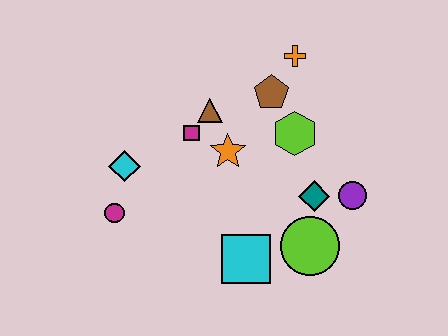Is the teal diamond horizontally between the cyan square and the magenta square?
No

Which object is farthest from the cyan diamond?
The purple circle is farthest from the cyan diamond.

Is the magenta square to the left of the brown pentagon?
Yes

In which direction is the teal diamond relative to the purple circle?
The teal diamond is to the left of the purple circle.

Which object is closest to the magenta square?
The brown triangle is closest to the magenta square.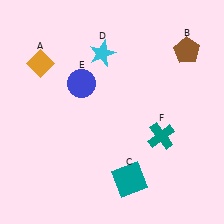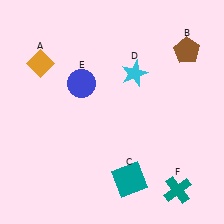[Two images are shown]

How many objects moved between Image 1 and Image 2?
2 objects moved between the two images.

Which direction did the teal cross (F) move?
The teal cross (F) moved down.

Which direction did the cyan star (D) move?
The cyan star (D) moved right.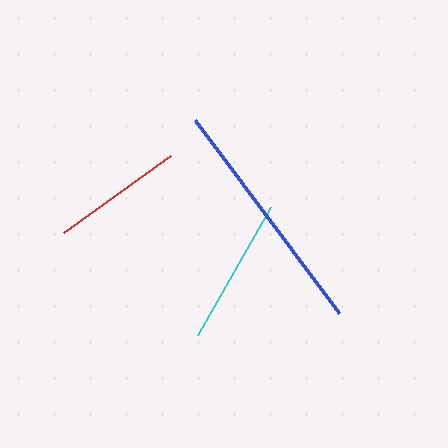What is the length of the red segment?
The red segment is approximately 132 pixels long.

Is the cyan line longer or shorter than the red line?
The cyan line is longer than the red line.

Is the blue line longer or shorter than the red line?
The blue line is longer than the red line.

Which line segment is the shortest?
The red line is the shortest at approximately 132 pixels.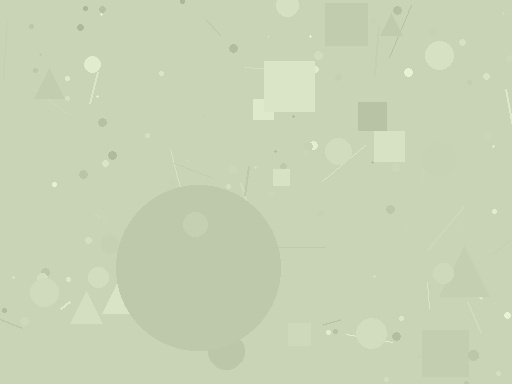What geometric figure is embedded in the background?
A circle is embedded in the background.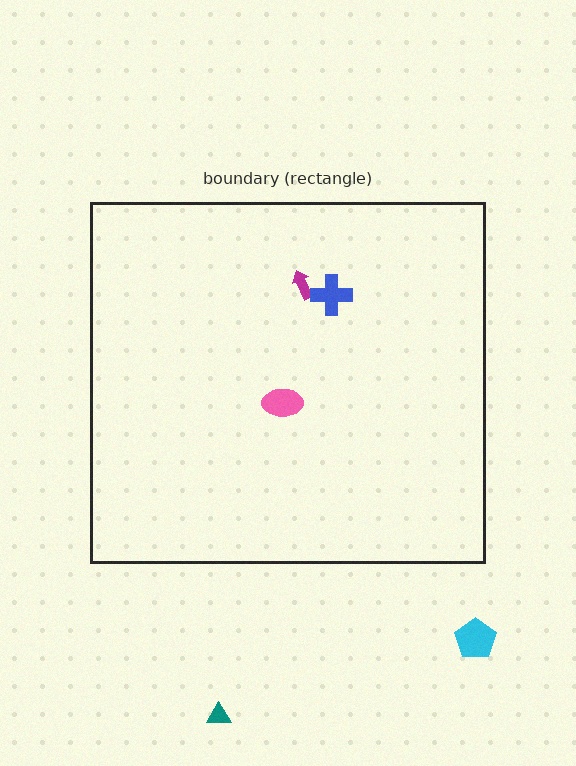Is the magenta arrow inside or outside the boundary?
Inside.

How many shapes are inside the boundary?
3 inside, 2 outside.